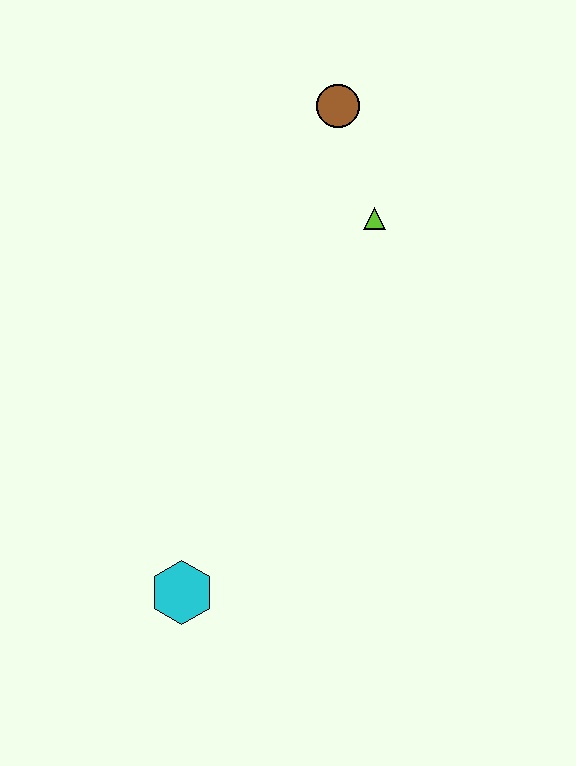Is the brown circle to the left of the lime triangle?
Yes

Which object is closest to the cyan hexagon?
The lime triangle is closest to the cyan hexagon.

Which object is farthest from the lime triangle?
The cyan hexagon is farthest from the lime triangle.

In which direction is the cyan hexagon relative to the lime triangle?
The cyan hexagon is below the lime triangle.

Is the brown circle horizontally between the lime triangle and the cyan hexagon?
Yes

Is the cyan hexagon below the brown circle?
Yes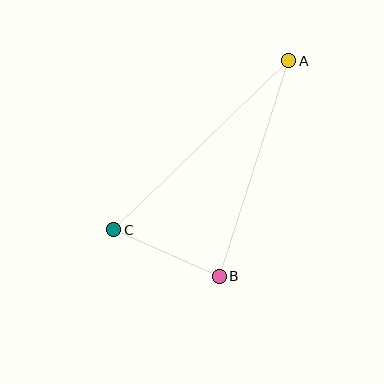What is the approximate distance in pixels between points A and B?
The distance between A and B is approximately 226 pixels.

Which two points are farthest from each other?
Points A and C are farthest from each other.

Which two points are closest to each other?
Points B and C are closest to each other.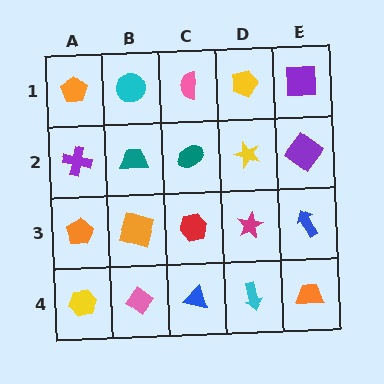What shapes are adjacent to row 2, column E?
A purple square (row 1, column E), a blue arrow (row 3, column E), a yellow star (row 2, column D).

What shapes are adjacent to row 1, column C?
A teal ellipse (row 2, column C), a cyan circle (row 1, column B), a yellow pentagon (row 1, column D).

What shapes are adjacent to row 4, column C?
A red hexagon (row 3, column C), a pink diamond (row 4, column B), a cyan arrow (row 4, column D).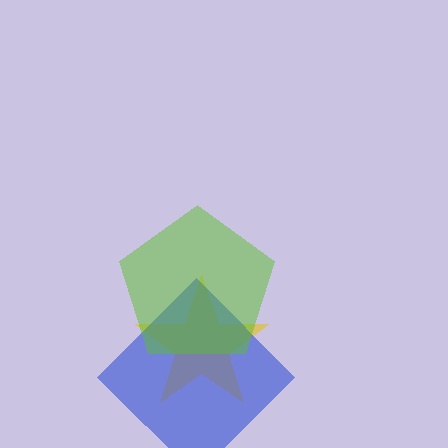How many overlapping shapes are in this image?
There are 3 overlapping shapes in the image.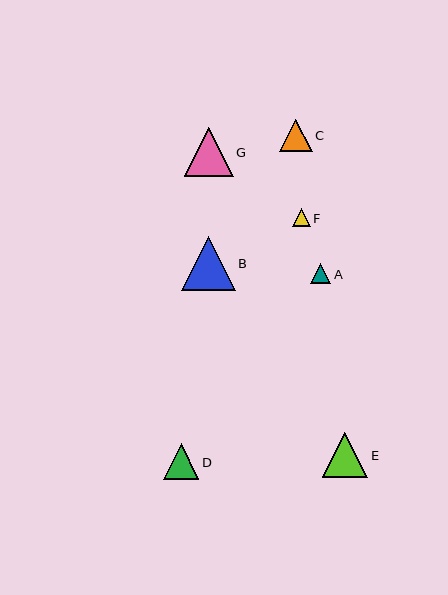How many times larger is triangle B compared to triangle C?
Triangle B is approximately 1.7 times the size of triangle C.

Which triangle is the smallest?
Triangle F is the smallest with a size of approximately 18 pixels.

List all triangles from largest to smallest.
From largest to smallest: B, G, E, D, C, A, F.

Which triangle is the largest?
Triangle B is the largest with a size of approximately 54 pixels.